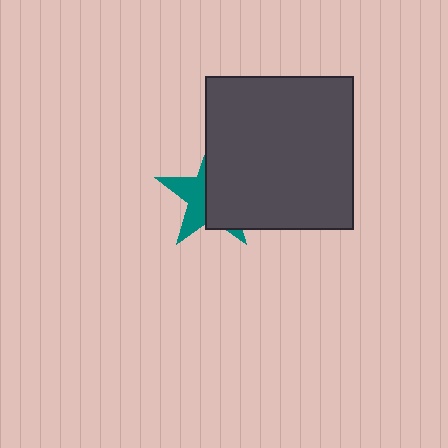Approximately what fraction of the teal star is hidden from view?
Roughly 58% of the teal star is hidden behind the dark gray rectangle.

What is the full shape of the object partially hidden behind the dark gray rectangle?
The partially hidden object is a teal star.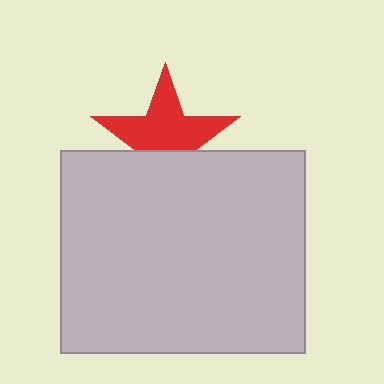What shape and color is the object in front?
The object in front is a light gray rectangle.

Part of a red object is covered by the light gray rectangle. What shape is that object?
It is a star.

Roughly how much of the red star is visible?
About half of it is visible (roughly 63%).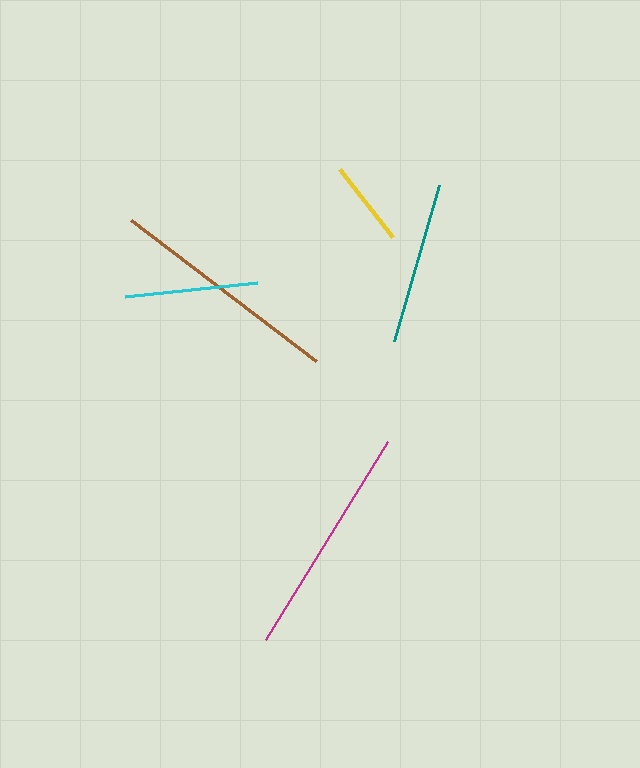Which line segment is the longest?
The magenta line is the longest at approximately 233 pixels.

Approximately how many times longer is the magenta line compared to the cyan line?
The magenta line is approximately 1.8 times the length of the cyan line.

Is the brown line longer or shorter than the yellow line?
The brown line is longer than the yellow line.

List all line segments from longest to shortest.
From longest to shortest: magenta, brown, teal, cyan, yellow.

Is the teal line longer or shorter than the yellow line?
The teal line is longer than the yellow line.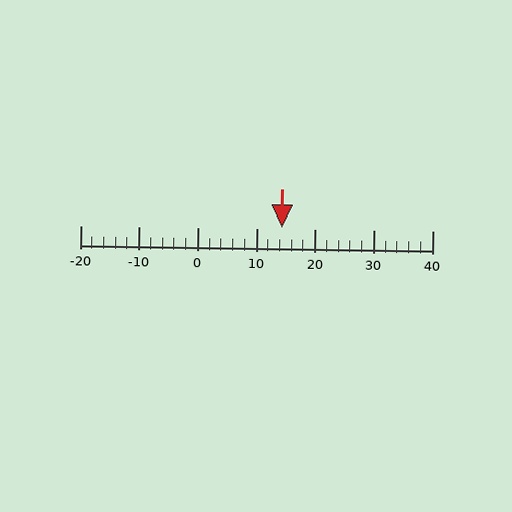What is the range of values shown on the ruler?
The ruler shows values from -20 to 40.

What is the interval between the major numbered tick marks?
The major tick marks are spaced 10 units apart.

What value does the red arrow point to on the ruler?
The red arrow points to approximately 14.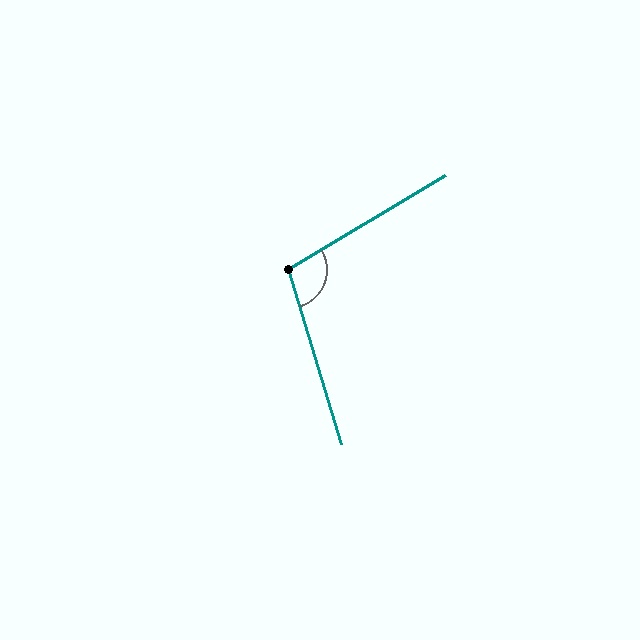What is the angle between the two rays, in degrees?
Approximately 104 degrees.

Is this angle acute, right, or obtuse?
It is obtuse.